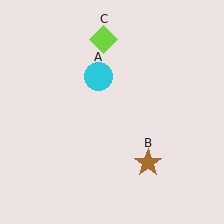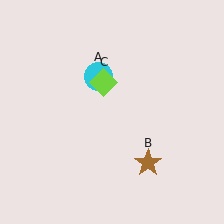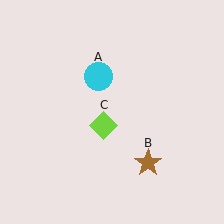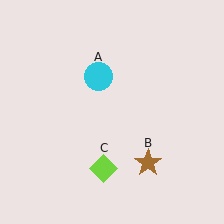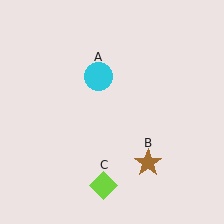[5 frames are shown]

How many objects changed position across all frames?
1 object changed position: lime diamond (object C).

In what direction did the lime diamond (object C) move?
The lime diamond (object C) moved down.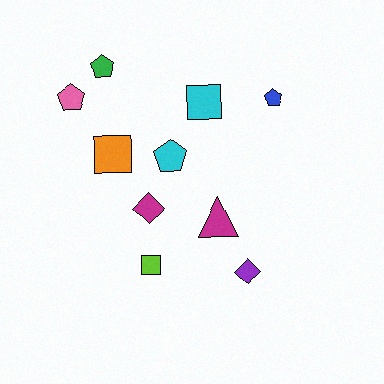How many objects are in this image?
There are 10 objects.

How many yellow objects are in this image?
There are no yellow objects.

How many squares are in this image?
There are 3 squares.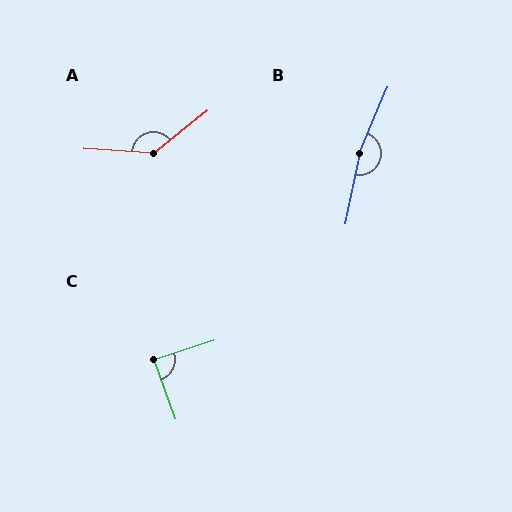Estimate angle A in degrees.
Approximately 138 degrees.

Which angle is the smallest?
C, at approximately 87 degrees.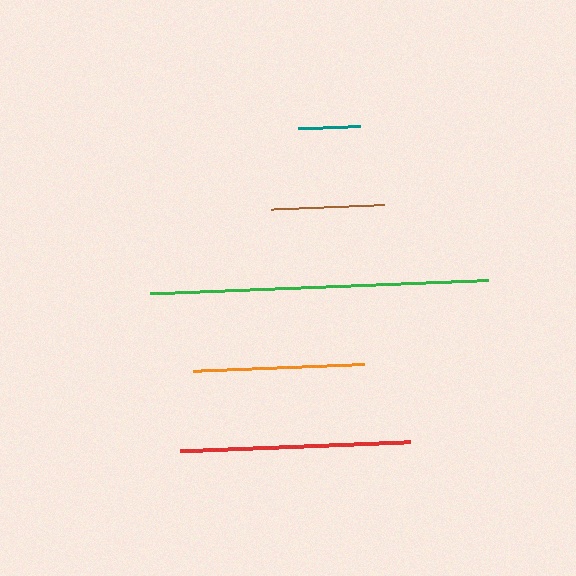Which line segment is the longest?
The green line is the longest at approximately 338 pixels.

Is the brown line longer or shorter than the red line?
The red line is longer than the brown line.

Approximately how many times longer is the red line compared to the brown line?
The red line is approximately 2.0 times the length of the brown line.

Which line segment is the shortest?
The teal line is the shortest at approximately 63 pixels.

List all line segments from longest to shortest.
From longest to shortest: green, red, orange, brown, teal.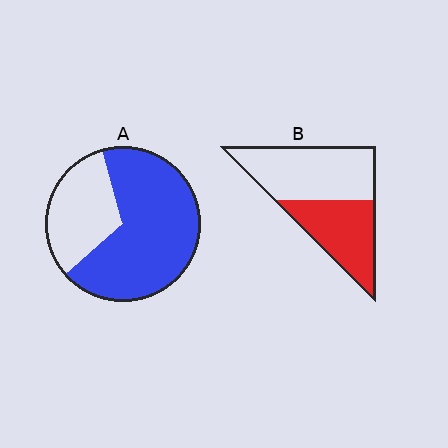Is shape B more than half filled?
No.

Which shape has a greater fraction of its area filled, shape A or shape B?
Shape A.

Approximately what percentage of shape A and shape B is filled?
A is approximately 70% and B is approximately 45%.